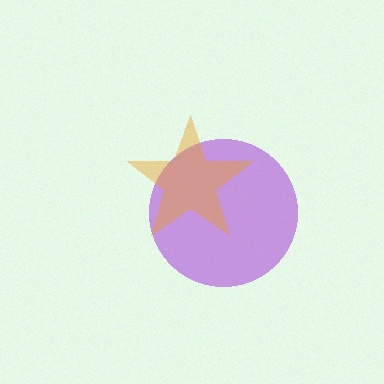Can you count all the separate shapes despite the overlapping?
Yes, there are 2 separate shapes.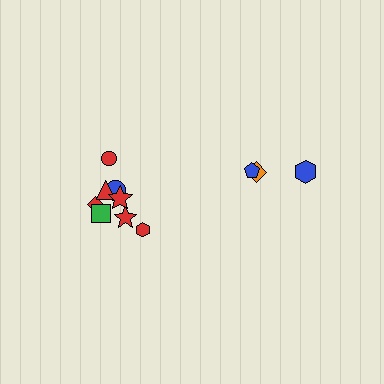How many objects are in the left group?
There are 8 objects.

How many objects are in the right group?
There are 3 objects.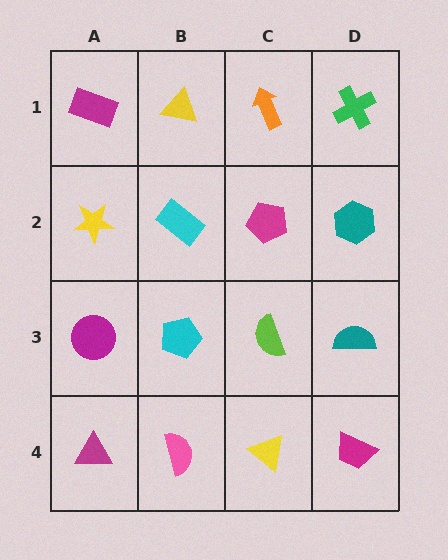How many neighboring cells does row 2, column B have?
4.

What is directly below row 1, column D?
A teal hexagon.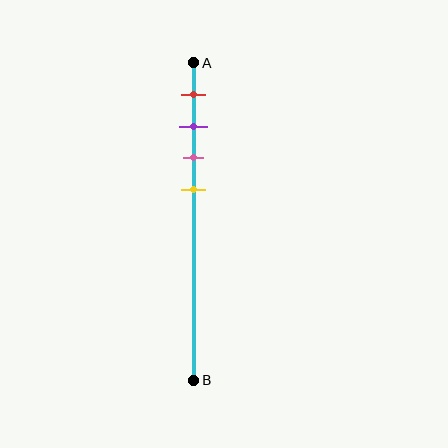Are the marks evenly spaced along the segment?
Yes, the marks are approximately evenly spaced.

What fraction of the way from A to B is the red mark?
The red mark is approximately 10% (0.1) of the way from A to B.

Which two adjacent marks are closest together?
The purple and pink marks are the closest adjacent pair.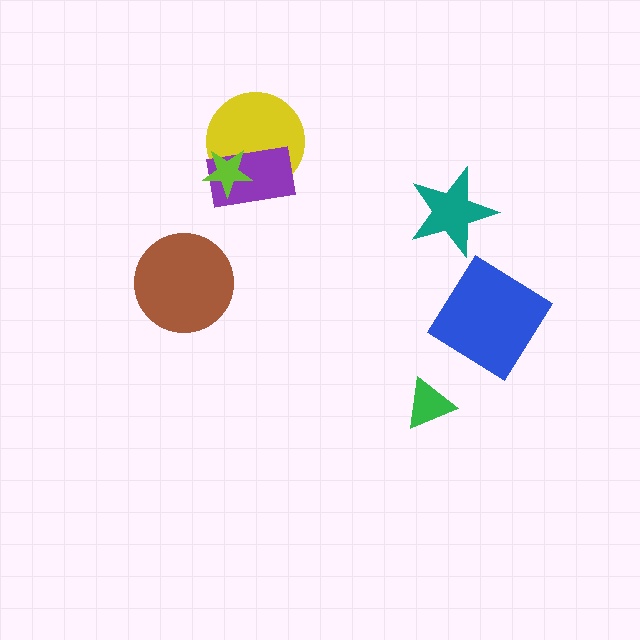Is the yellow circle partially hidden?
Yes, it is partially covered by another shape.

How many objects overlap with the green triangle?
0 objects overlap with the green triangle.